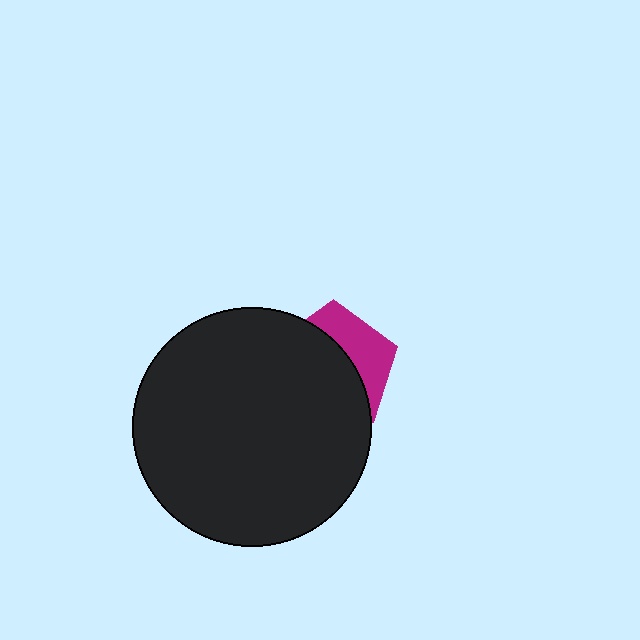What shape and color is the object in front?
The object in front is a black circle.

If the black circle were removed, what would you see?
You would see the complete magenta pentagon.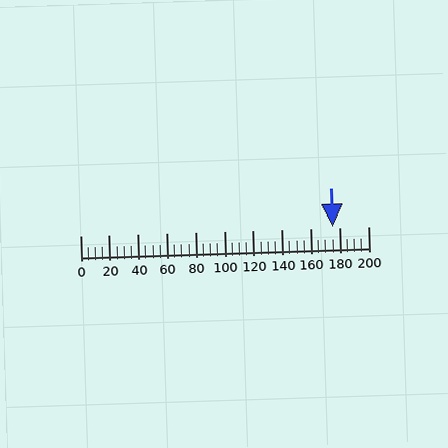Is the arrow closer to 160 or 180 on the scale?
The arrow is closer to 180.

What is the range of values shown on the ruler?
The ruler shows values from 0 to 200.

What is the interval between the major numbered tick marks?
The major tick marks are spaced 20 units apart.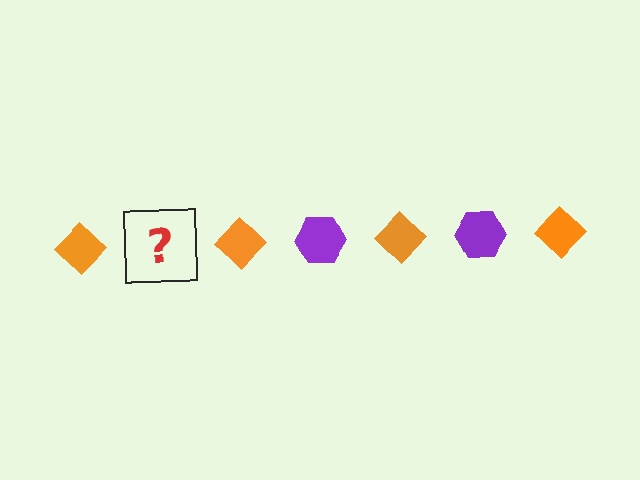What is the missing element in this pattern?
The missing element is a purple hexagon.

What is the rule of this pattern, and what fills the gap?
The rule is that the pattern alternates between orange diamond and purple hexagon. The gap should be filled with a purple hexagon.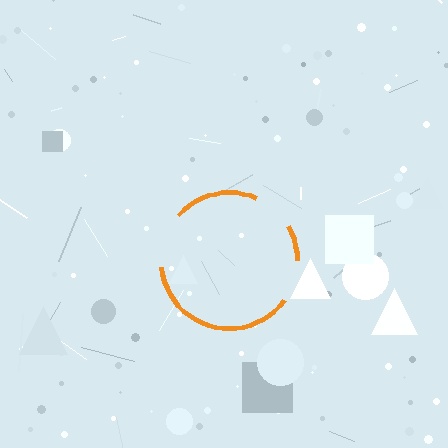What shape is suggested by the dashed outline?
The dashed outline suggests a circle.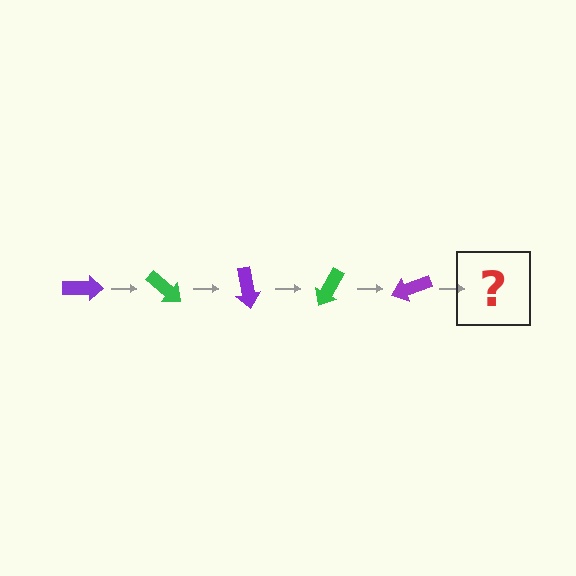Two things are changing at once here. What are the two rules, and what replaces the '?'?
The two rules are that it rotates 40 degrees each step and the color cycles through purple and green. The '?' should be a green arrow, rotated 200 degrees from the start.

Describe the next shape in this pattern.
It should be a green arrow, rotated 200 degrees from the start.